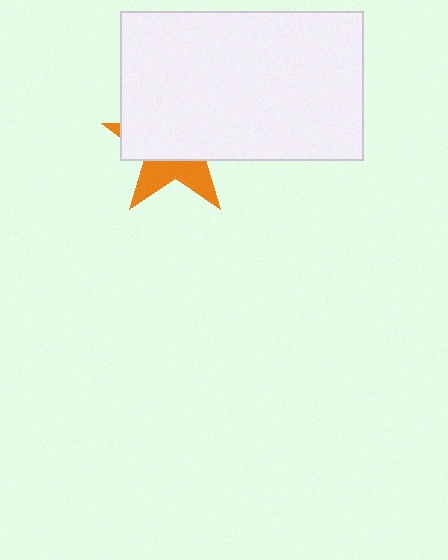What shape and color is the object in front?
The object in front is a white rectangle.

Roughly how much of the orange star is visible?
A small part of it is visible (roughly 35%).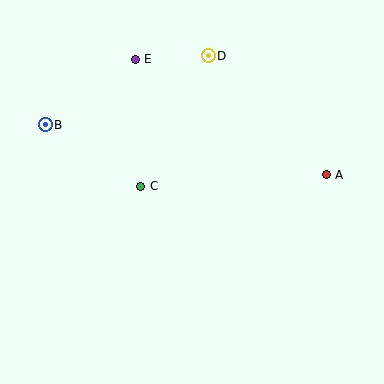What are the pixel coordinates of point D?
Point D is at (208, 56).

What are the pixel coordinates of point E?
Point E is at (135, 59).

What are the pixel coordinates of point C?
Point C is at (141, 186).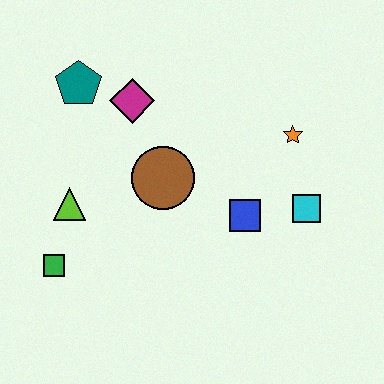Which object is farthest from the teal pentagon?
The cyan square is farthest from the teal pentagon.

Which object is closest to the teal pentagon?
The magenta diamond is closest to the teal pentagon.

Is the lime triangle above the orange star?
No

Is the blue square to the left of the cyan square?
Yes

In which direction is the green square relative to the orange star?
The green square is to the left of the orange star.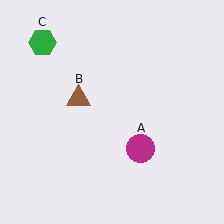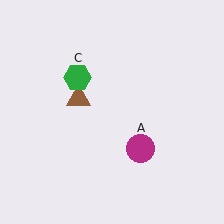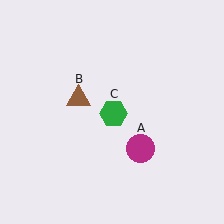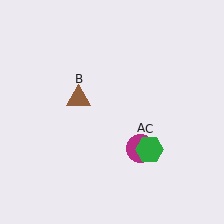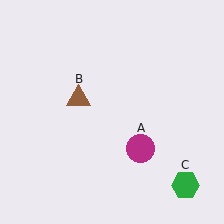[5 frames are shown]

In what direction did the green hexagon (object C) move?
The green hexagon (object C) moved down and to the right.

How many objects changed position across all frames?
1 object changed position: green hexagon (object C).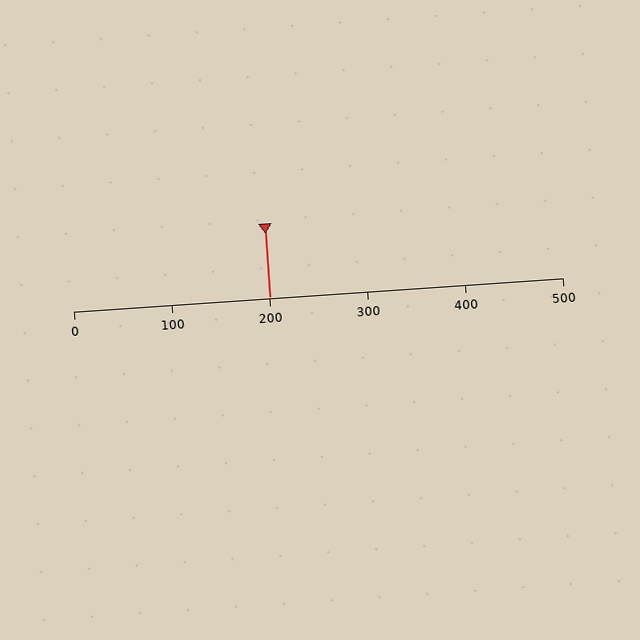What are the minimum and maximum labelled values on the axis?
The axis runs from 0 to 500.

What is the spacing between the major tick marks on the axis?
The major ticks are spaced 100 apart.